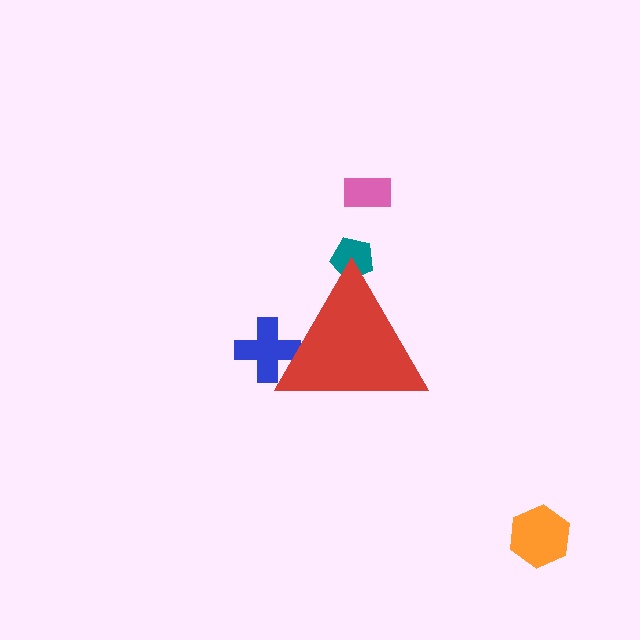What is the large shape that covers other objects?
A red triangle.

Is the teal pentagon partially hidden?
Yes, the teal pentagon is partially hidden behind the red triangle.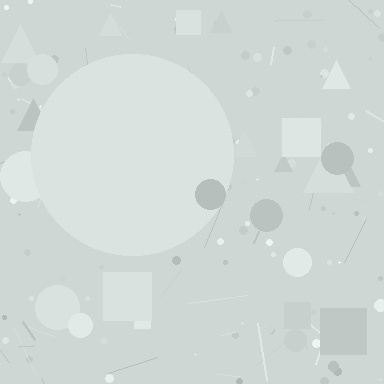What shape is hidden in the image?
A circle is hidden in the image.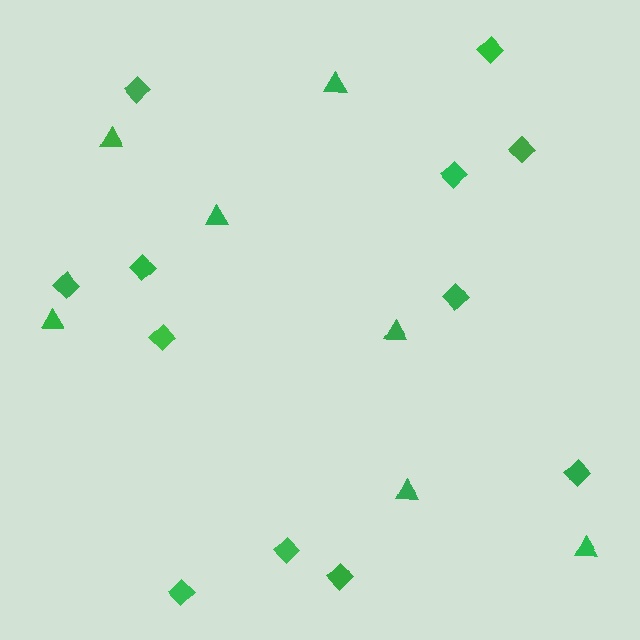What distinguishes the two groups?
There are 2 groups: one group of triangles (7) and one group of diamonds (12).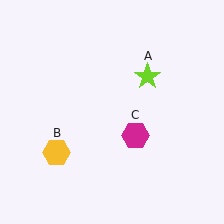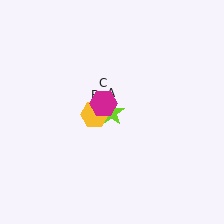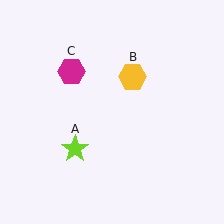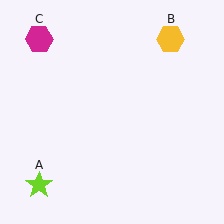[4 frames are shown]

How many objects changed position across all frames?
3 objects changed position: lime star (object A), yellow hexagon (object B), magenta hexagon (object C).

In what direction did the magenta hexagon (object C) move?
The magenta hexagon (object C) moved up and to the left.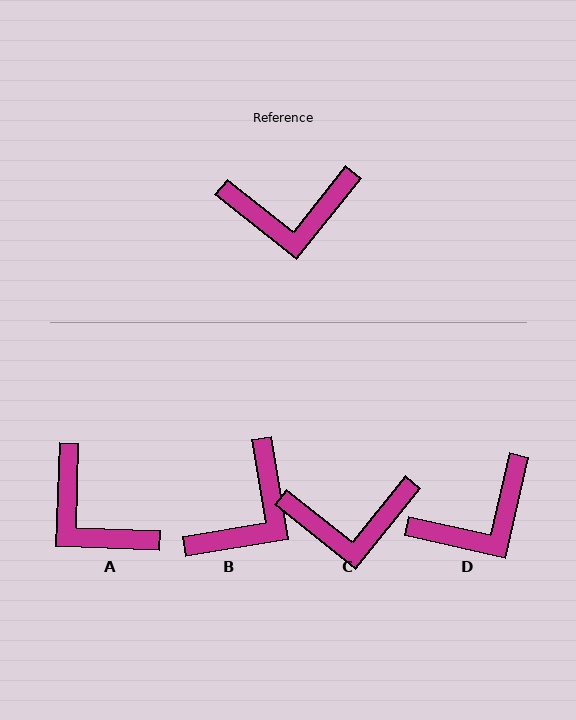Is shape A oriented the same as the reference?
No, it is off by about 53 degrees.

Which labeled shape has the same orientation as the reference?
C.